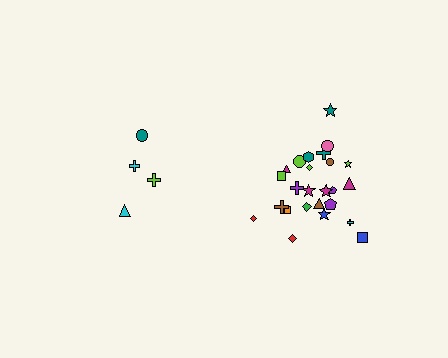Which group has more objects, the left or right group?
The right group.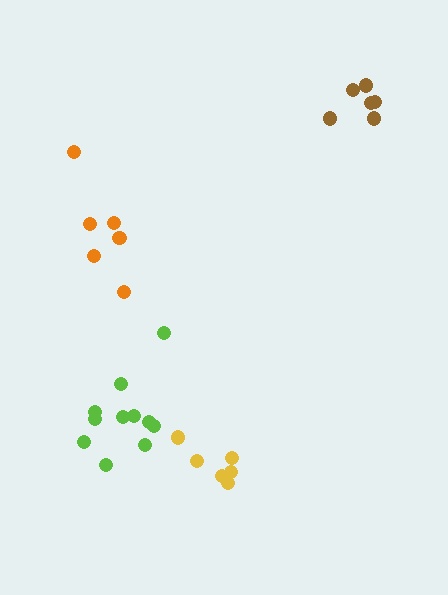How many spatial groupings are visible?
There are 4 spatial groupings.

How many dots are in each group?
Group 1: 6 dots, Group 2: 6 dots, Group 3: 6 dots, Group 4: 11 dots (29 total).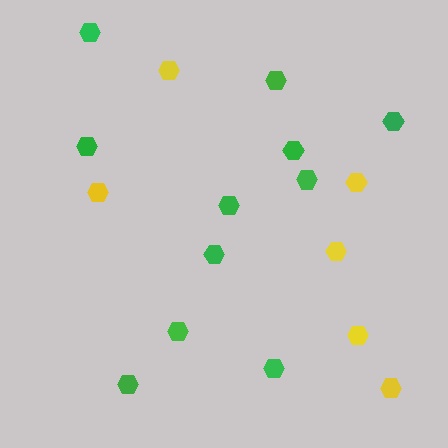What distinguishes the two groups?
There are 2 groups: one group of green hexagons (11) and one group of yellow hexagons (6).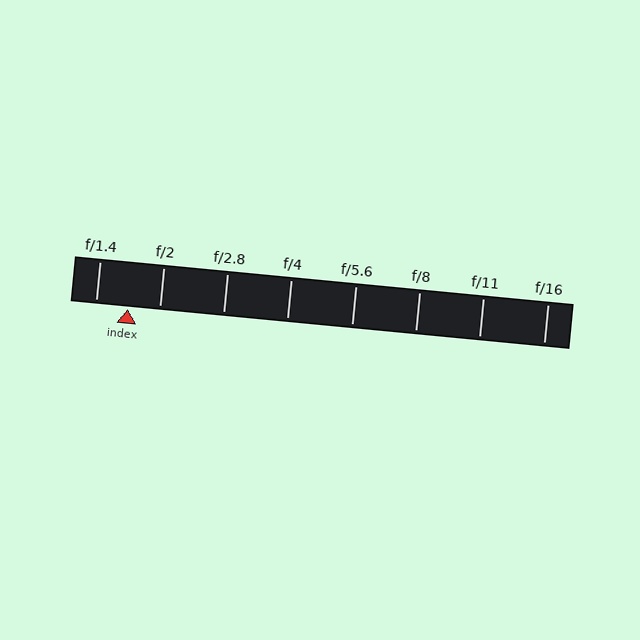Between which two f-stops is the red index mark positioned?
The index mark is between f/1.4 and f/2.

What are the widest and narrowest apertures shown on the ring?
The widest aperture shown is f/1.4 and the narrowest is f/16.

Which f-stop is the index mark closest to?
The index mark is closest to f/2.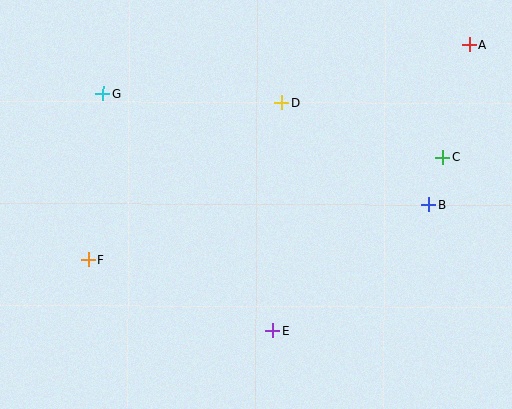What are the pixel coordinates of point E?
Point E is at (273, 331).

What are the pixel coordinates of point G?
Point G is at (103, 94).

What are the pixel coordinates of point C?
Point C is at (443, 157).